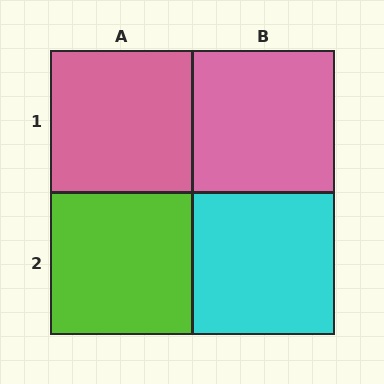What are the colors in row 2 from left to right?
Lime, cyan.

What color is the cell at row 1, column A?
Pink.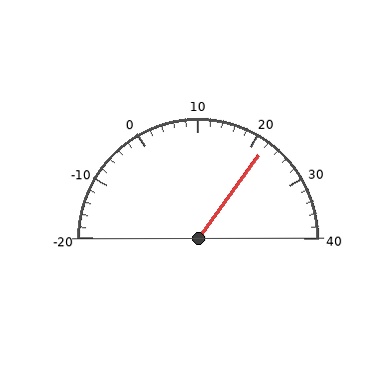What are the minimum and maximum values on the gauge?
The gauge ranges from -20 to 40.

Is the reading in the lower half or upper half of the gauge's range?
The reading is in the upper half of the range (-20 to 40).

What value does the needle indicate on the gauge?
The needle indicates approximately 22.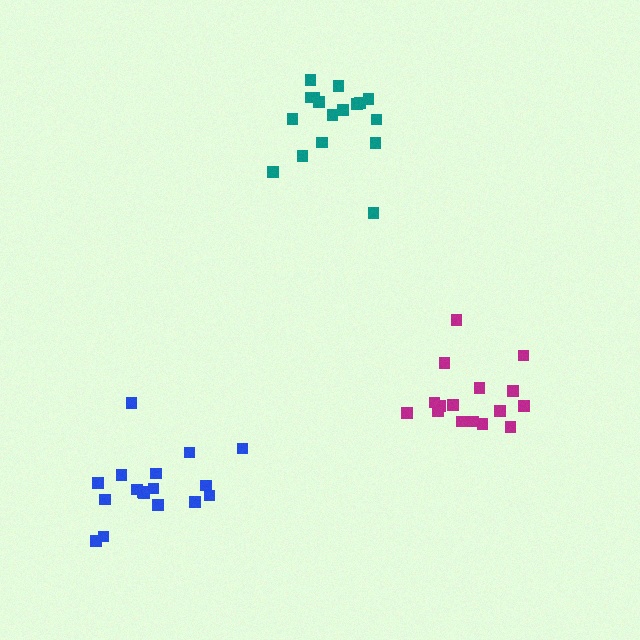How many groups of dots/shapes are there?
There are 3 groups.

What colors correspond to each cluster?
The clusters are colored: teal, magenta, blue.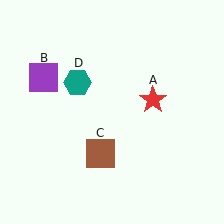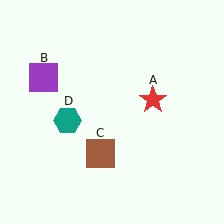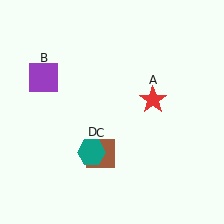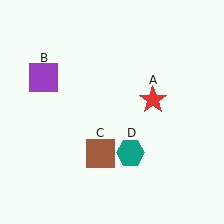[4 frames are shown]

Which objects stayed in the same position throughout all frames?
Red star (object A) and purple square (object B) and brown square (object C) remained stationary.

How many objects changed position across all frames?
1 object changed position: teal hexagon (object D).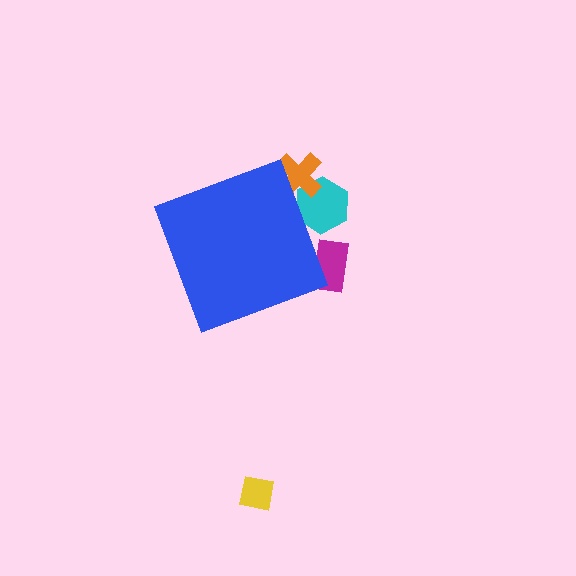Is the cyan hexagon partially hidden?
Yes, the cyan hexagon is partially hidden behind the blue diamond.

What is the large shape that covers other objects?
A blue diamond.